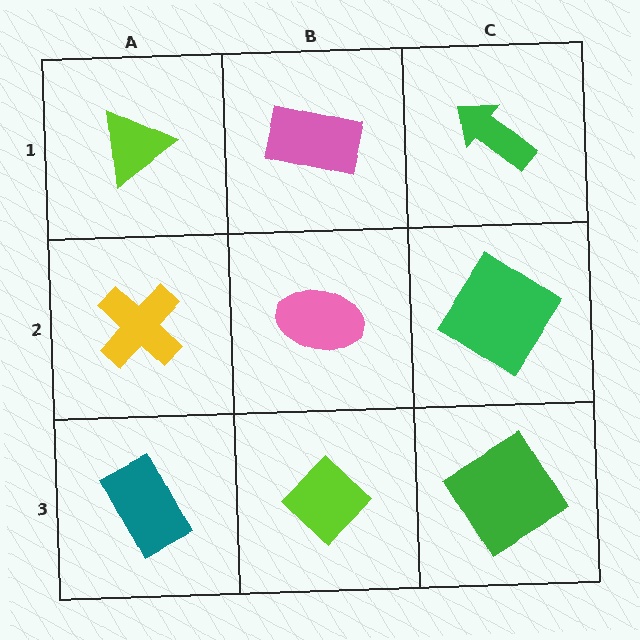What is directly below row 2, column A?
A teal rectangle.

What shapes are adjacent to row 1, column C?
A green diamond (row 2, column C), a pink rectangle (row 1, column B).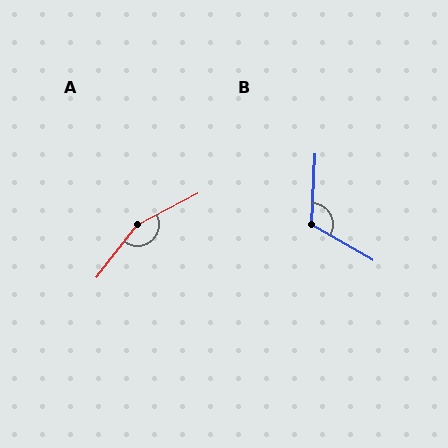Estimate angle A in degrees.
Approximately 155 degrees.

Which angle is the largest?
A, at approximately 155 degrees.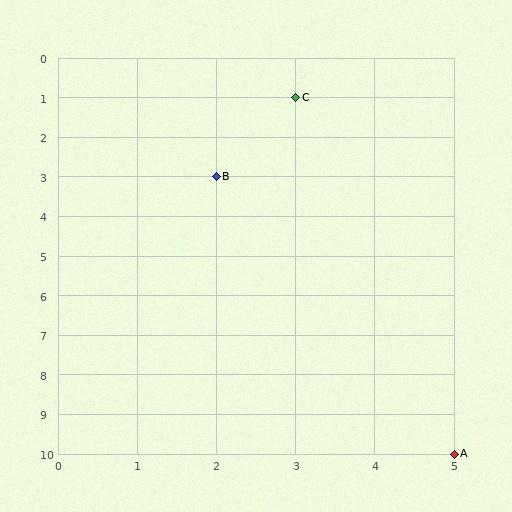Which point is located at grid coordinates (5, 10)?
Point A is at (5, 10).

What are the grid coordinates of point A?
Point A is at grid coordinates (5, 10).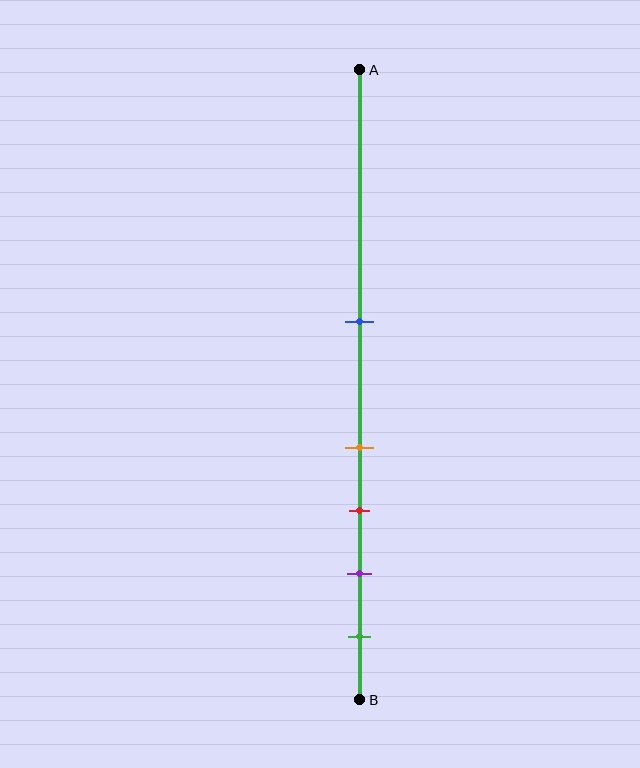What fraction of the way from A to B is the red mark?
The red mark is approximately 70% (0.7) of the way from A to B.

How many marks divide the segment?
There are 5 marks dividing the segment.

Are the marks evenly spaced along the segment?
No, the marks are not evenly spaced.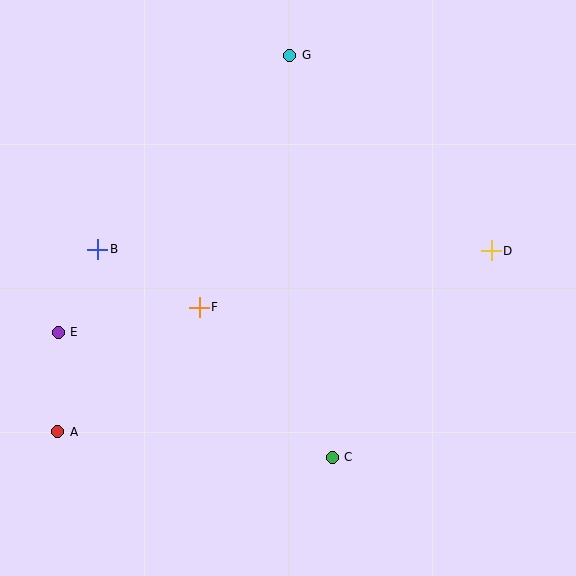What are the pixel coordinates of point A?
Point A is at (58, 432).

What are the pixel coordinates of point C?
Point C is at (332, 457).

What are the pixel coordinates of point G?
Point G is at (290, 55).